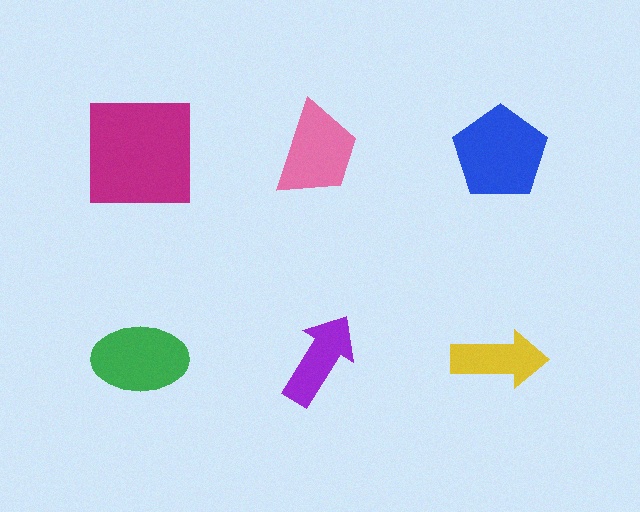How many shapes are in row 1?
3 shapes.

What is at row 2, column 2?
A purple arrow.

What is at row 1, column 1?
A magenta square.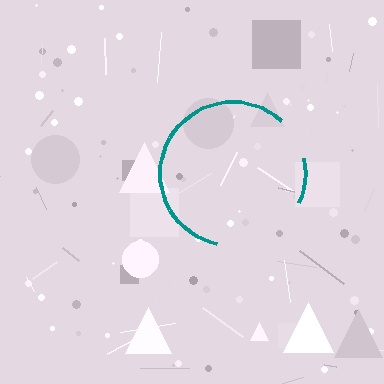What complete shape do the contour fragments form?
The contour fragments form a circle.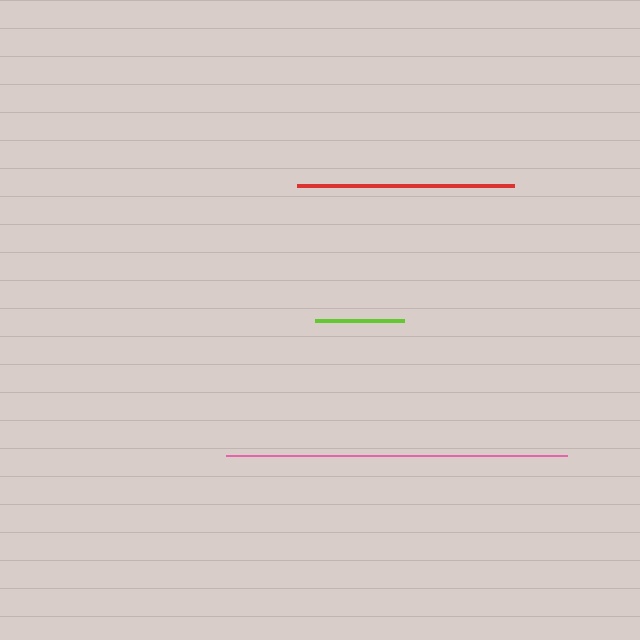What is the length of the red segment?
The red segment is approximately 217 pixels long.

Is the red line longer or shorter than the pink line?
The pink line is longer than the red line.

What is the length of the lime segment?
The lime segment is approximately 90 pixels long.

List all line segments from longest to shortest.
From longest to shortest: pink, red, lime.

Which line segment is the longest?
The pink line is the longest at approximately 341 pixels.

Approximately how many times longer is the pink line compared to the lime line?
The pink line is approximately 3.8 times the length of the lime line.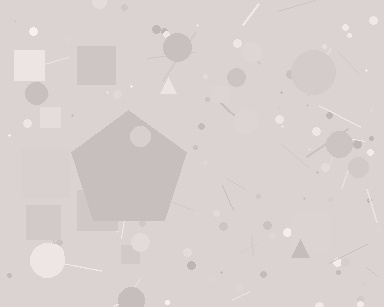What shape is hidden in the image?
A pentagon is hidden in the image.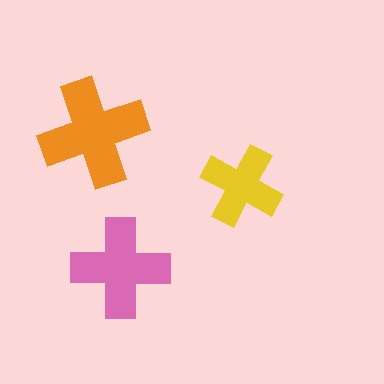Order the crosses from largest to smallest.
the orange one, the pink one, the yellow one.